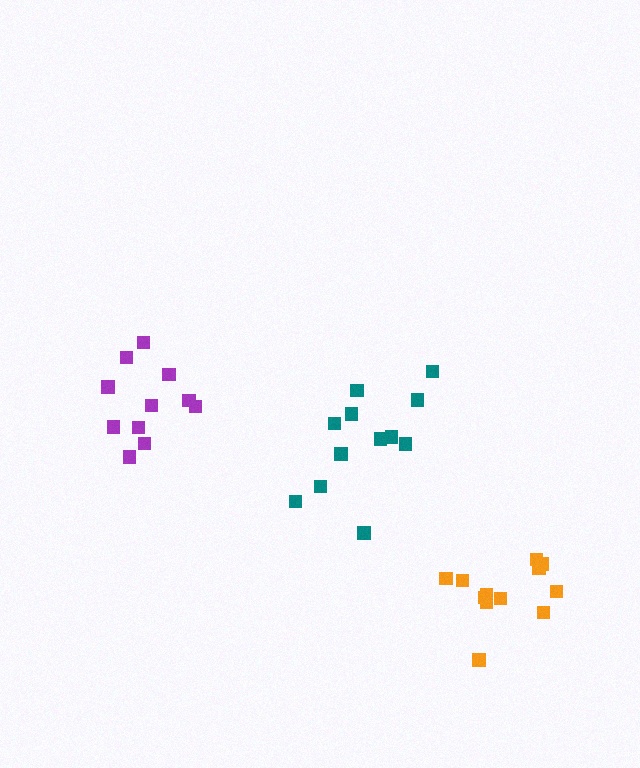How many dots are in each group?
Group 1: 11 dots, Group 2: 12 dots, Group 3: 12 dots (35 total).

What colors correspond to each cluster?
The clusters are colored: purple, orange, teal.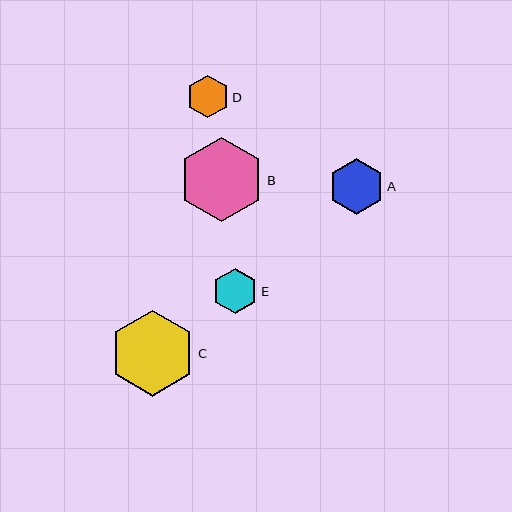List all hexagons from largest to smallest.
From largest to smallest: C, B, A, E, D.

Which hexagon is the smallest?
Hexagon D is the smallest with a size of approximately 43 pixels.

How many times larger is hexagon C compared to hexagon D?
Hexagon C is approximately 2.0 times the size of hexagon D.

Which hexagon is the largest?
Hexagon C is the largest with a size of approximately 86 pixels.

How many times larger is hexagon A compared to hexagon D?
Hexagon A is approximately 1.3 times the size of hexagon D.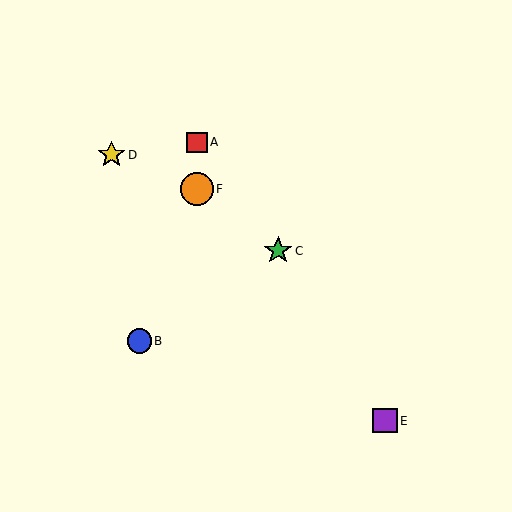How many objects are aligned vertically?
2 objects (A, F) are aligned vertically.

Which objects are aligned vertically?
Objects A, F are aligned vertically.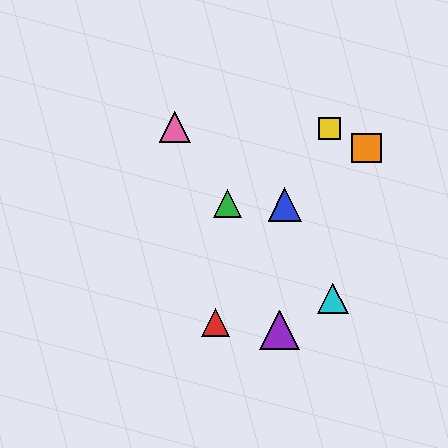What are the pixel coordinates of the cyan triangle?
The cyan triangle is at (333, 299).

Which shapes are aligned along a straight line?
The red triangle, the blue triangle, the yellow square are aligned along a straight line.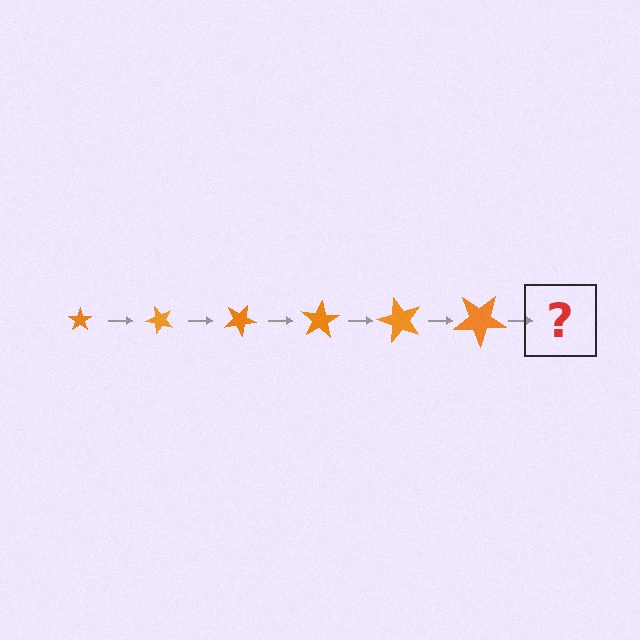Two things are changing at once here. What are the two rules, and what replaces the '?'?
The two rules are that the star grows larger each step and it rotates 50 degrees each step. The '?' should be a star, larger than the previous one and rotated 300 degrees from the start.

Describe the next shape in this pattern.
It should be a star, larger than the previous one and rotated 300 degrees from the start.